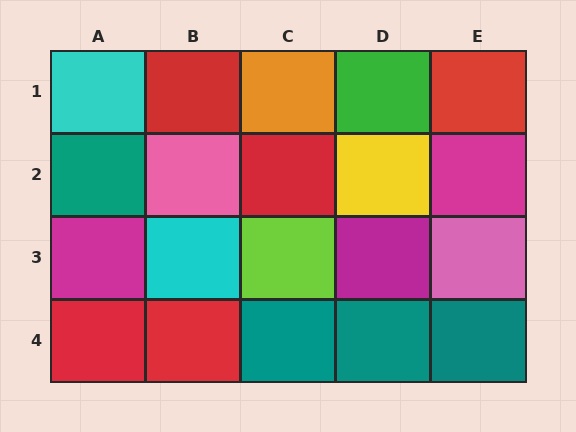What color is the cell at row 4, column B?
Red.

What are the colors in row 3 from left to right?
Magenta, cyan, lime, magenta, pink.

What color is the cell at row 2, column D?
Yellow.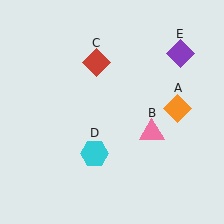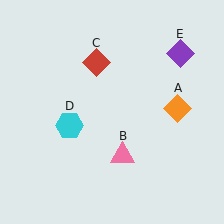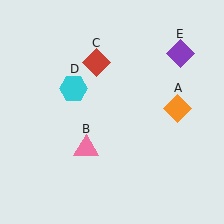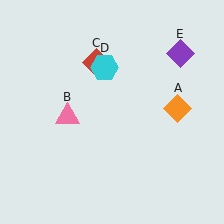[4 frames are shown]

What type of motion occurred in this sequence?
The pink triangle (object B), cyan hexagon (object D) rotated clockwise around the center of the scene.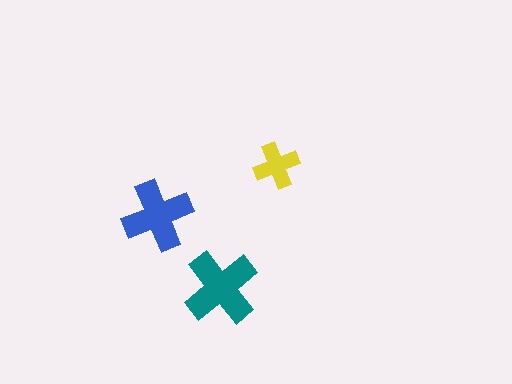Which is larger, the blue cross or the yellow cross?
The blue one.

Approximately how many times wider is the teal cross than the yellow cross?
About 1.5 times wider.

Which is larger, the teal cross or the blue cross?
The teal one.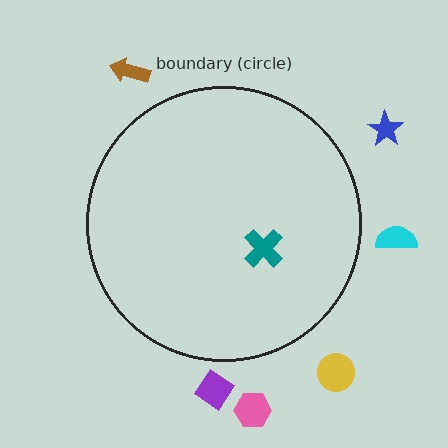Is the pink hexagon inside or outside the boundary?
Outside.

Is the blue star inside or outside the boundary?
Outside.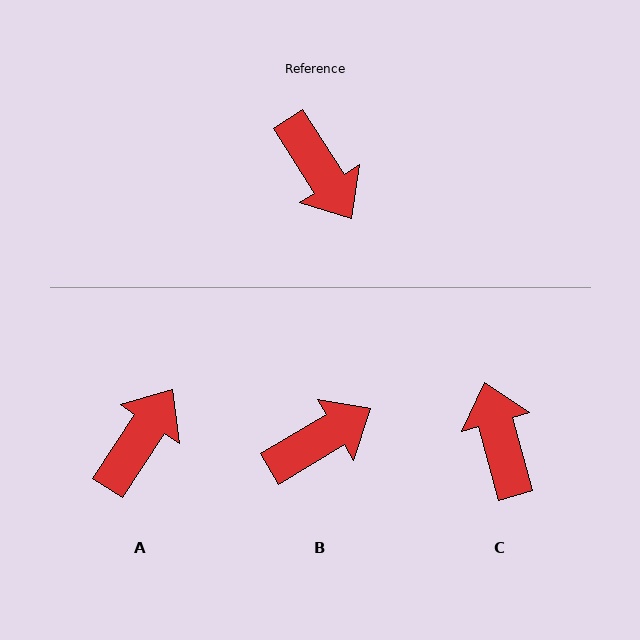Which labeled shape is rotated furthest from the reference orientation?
C, about 163 degrees away.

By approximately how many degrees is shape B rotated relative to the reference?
Approximately 88 degrees counter-clockwise.